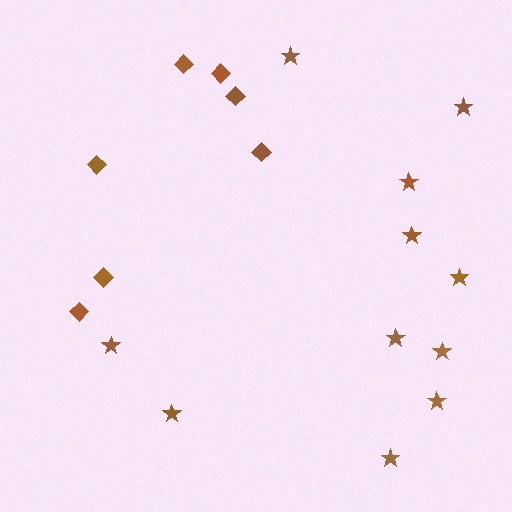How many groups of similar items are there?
There are 2 groups: one group of stars (11) and one group of diamonds (7).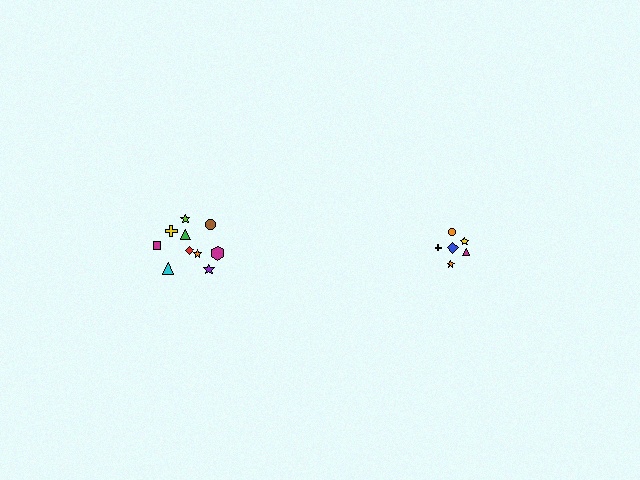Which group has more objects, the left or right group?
The left group.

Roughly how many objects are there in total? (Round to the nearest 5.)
Roughly 15 objects in total.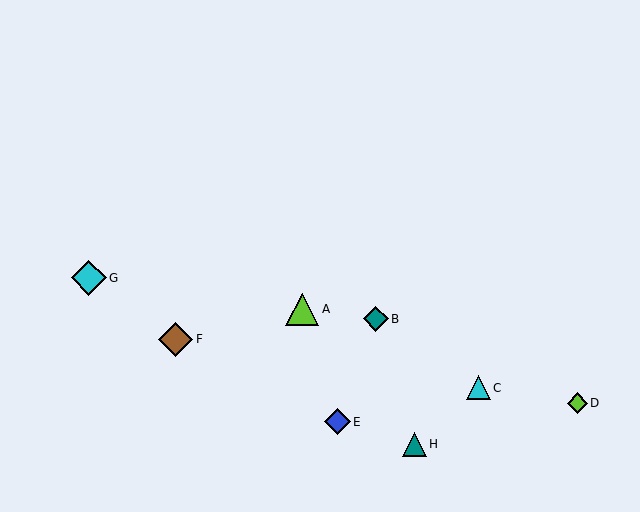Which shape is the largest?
The cyan diamond (labeled G) is the largest.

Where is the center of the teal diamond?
The center of the teal diamond is at (376, 319).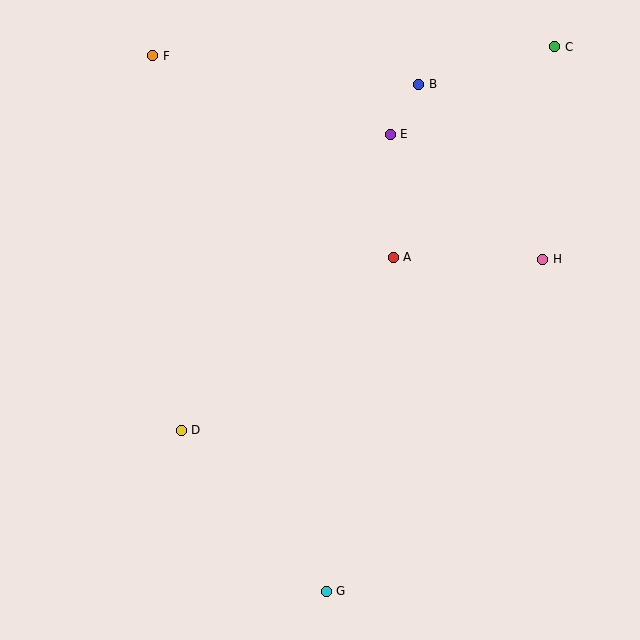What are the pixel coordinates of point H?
Point H is at (543, 259).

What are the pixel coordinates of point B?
Point B is at (419, 84).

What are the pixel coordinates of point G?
Point G is at (326, 591).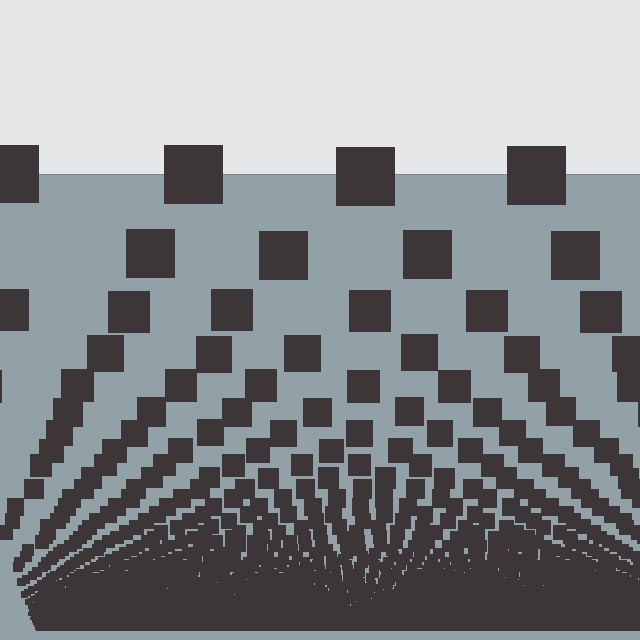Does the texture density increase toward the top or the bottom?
Density increases toward the bottom.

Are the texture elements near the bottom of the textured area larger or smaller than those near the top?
Smaller. The gradient is inverted — elements near the bottom are smaller and denser.